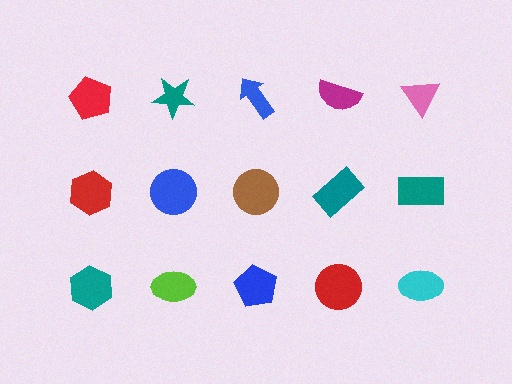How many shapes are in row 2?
5 shapes.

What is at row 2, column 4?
A teal rectangle.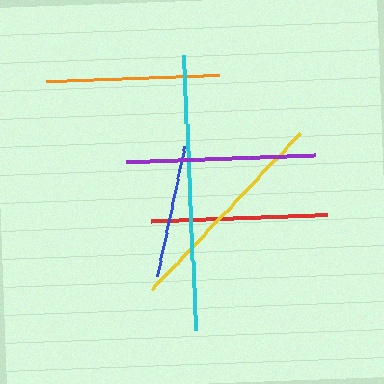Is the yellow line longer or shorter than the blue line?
The yellow line is longer than the blue line.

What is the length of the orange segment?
The orange segment is approximately 174 pixels long.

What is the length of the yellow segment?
The yellow segment is approximately 216 pixels long.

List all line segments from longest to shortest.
From longest to shortest: cyan, yellow, purple, red, orange, blue.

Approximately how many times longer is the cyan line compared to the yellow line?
The cyan line is approximately 1.3 times the length of the yellow line.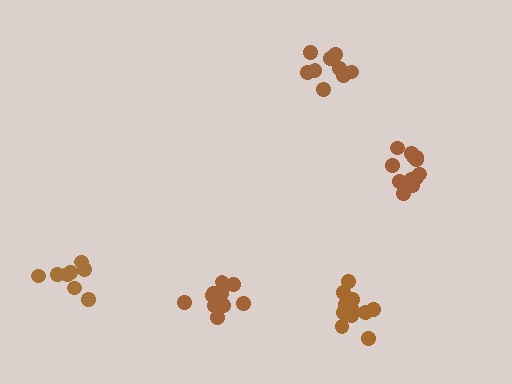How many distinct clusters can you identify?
There are 5 distinct clusters.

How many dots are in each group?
Group 1: 9 dots, Group 2: 13 dots, Group 3: 11 dots, Group 4: 8 dots, Group 5: 12 dots (53 total).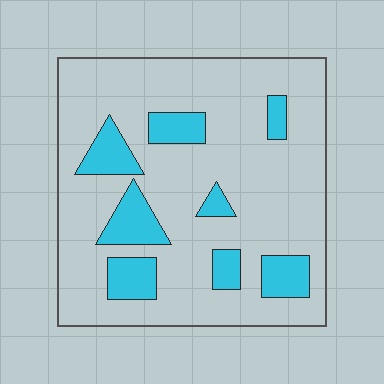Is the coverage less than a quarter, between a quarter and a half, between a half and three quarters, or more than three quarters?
Less than a quarter.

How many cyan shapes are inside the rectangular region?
8.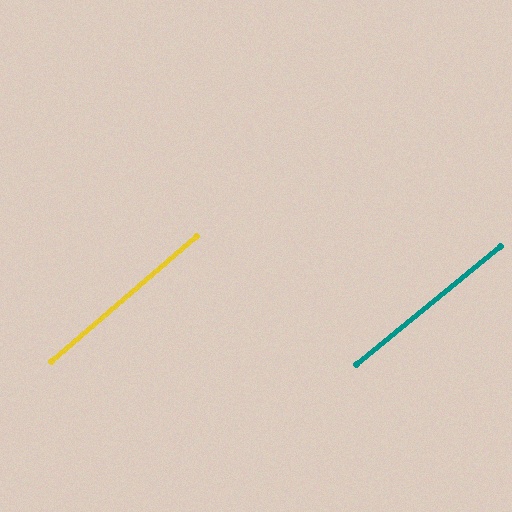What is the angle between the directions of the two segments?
Approximately 1 degree.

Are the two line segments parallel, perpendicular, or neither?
Parallel — their directions differ by only 1.1°.